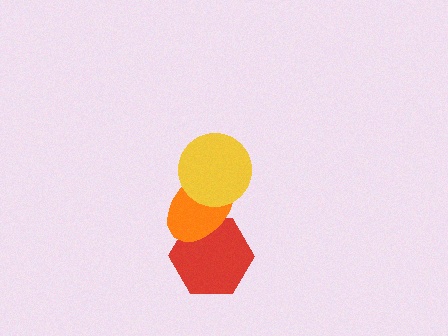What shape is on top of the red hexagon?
The orange ellipse is on top of the red hexagon.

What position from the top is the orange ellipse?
The orange ellipse is 2nd from the top.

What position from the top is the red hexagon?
The red hexagon is 3rd from the top.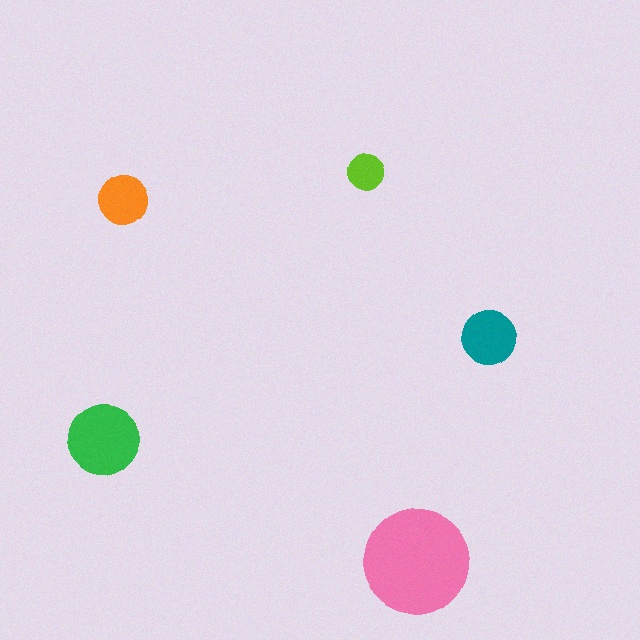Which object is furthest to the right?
The teal circle is rightmost.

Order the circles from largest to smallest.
the pink one, the green one, the teal one, the orange one, the lime one.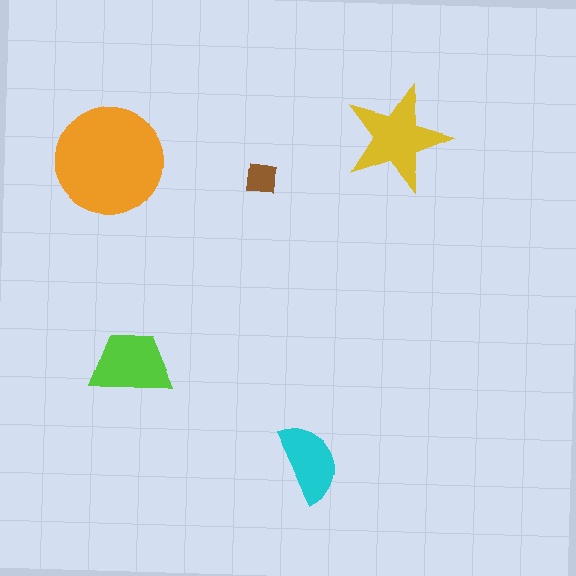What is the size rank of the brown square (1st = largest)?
5th.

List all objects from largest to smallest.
The orange circle, the yellow star, the lime trapezoid, the cyan semicircle, the brown square.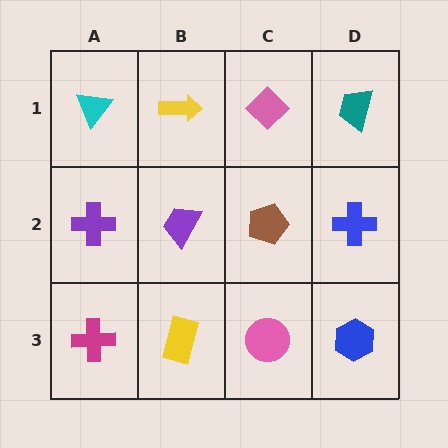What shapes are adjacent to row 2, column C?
A pink diamond (row 1, column C), a pink circle (row 3, column C), a purple trapezoid (row 2, column B), a blue cross (row 2, column D).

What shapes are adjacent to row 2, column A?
A cyan triangle (row 1, column A), a magenta cross (row 3, column A), a purple trapezoid (row 2, column B).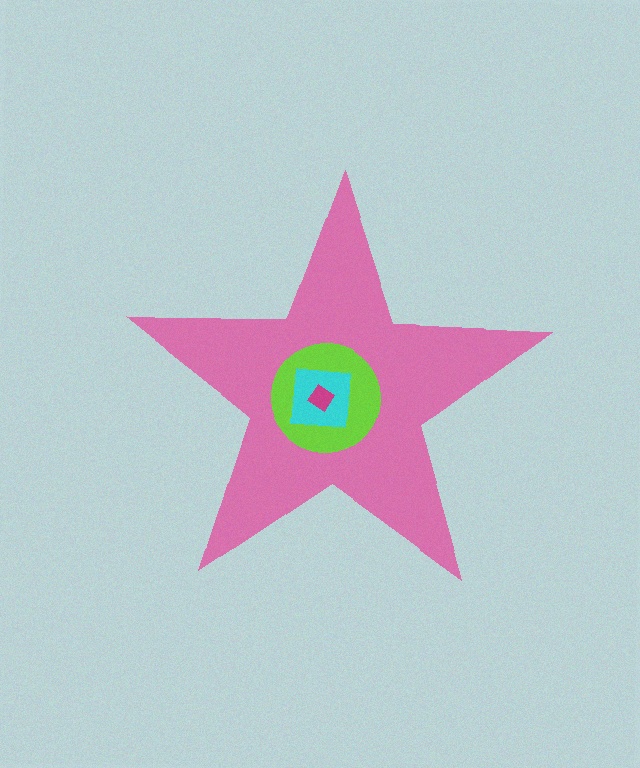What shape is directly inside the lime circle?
The cyan square.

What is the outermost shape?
The pink star.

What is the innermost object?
The magenta diamond.